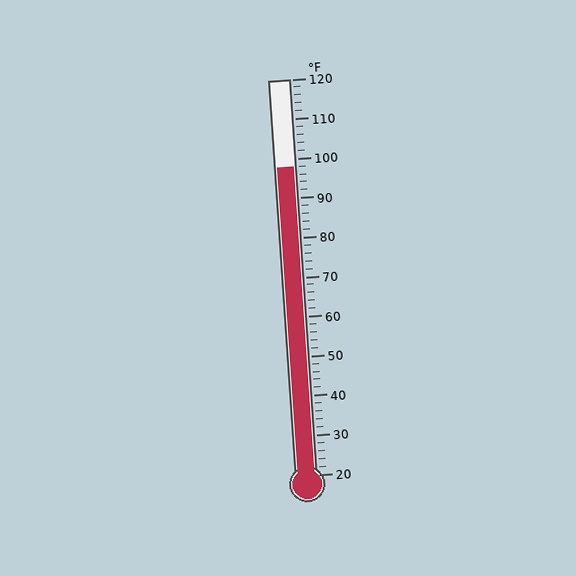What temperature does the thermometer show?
The thermometer shows approximately 98°F.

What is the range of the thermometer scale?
The thermometer scale ranges from 20°F to 120°F.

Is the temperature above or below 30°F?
The temperature is above 30°F.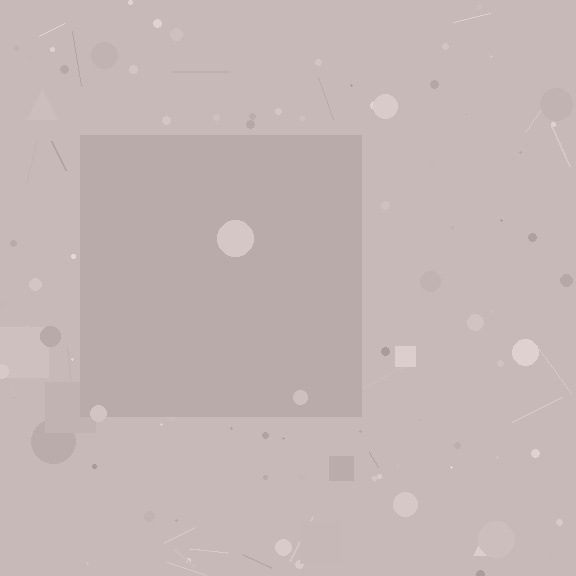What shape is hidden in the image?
A square is hidden in the image.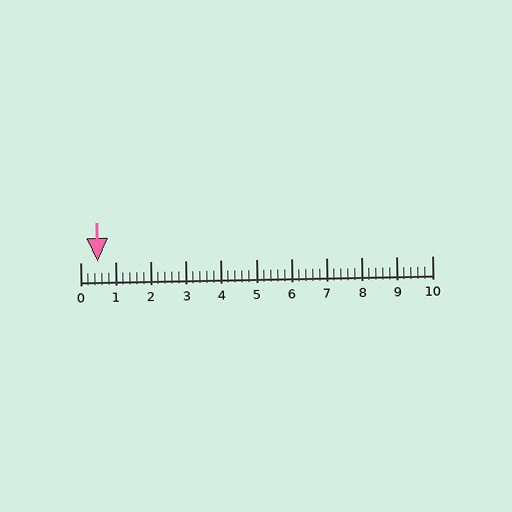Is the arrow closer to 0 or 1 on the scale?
The arrow is closer to 1.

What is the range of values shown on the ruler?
The ruler shows values from 0 to 10.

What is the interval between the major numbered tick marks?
The major tick marks are spaced 1 units apart.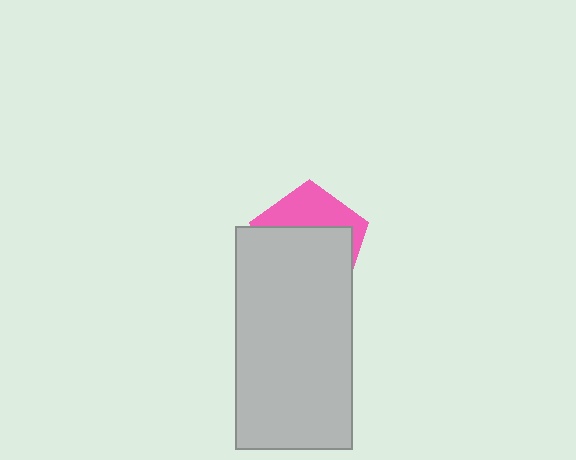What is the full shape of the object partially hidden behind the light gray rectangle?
The partially hidden object is a pink pentagon.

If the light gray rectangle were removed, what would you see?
You would see the complete pink pentagon.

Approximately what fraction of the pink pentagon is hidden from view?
Roughly 65% of the pink pentagon is hidden behind the light gray rectangle.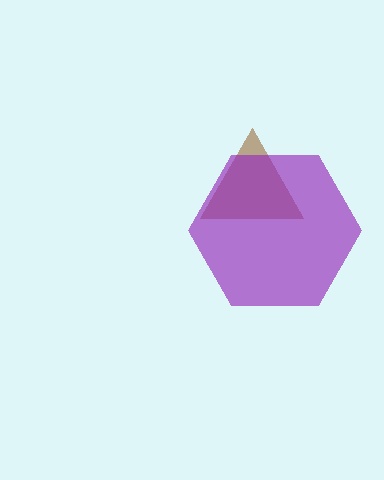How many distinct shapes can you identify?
There are 2 distinct shapes: a brown triangle, a purple hexagon.